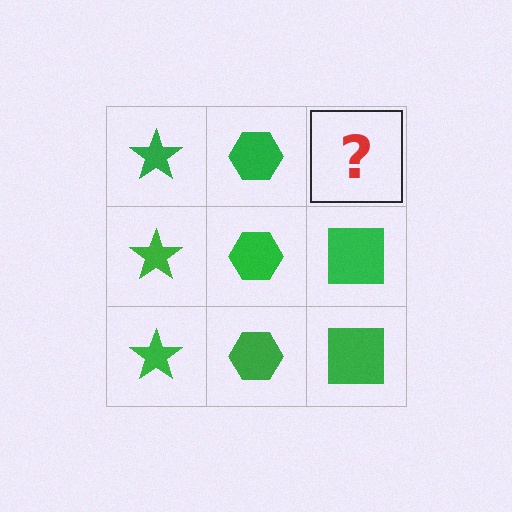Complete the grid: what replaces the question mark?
The question mark should be replaced with a green square.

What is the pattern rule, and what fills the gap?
The rule is that each column has a consistent shape. The gap should be filled with a green square.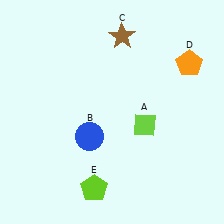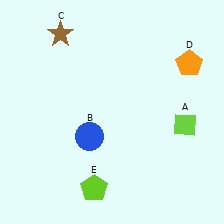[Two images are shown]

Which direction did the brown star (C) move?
The brown star (C) moved left.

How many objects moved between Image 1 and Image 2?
2 objects moved between the two images.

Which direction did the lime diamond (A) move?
The lime diamond (A) moved right.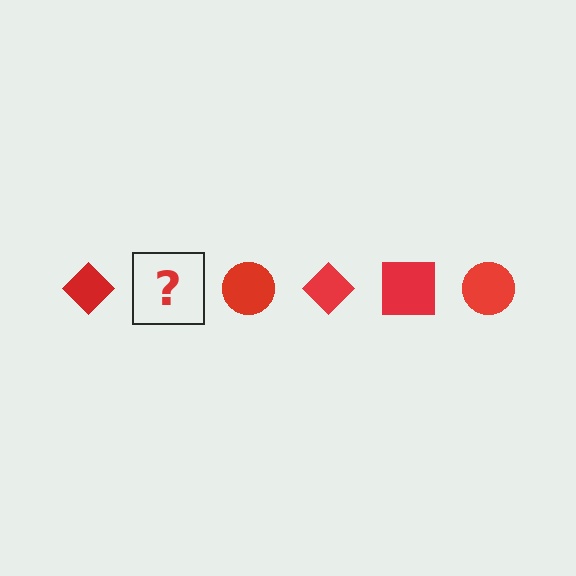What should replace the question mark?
The question mark should be replaced with a red square.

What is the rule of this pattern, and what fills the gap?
The rule is that the pattern cycles through diamond, square, circle shapes in red. The gap should be filled with a red square.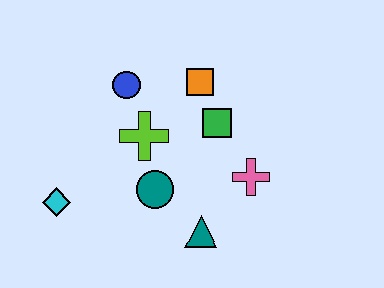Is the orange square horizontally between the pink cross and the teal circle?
Yes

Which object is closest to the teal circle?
The lime cross is closest to the teal circle.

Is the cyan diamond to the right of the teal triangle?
No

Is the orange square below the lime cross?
No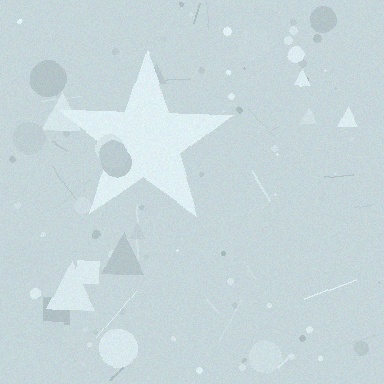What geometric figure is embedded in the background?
A star is embedded in the background.